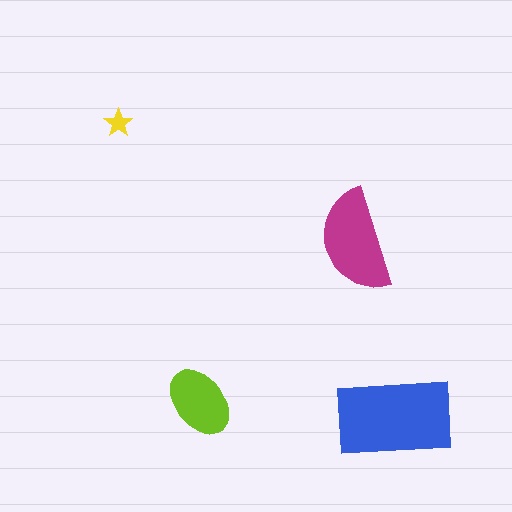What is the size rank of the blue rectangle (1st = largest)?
1st.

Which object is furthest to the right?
The blue rectangle is rightmost.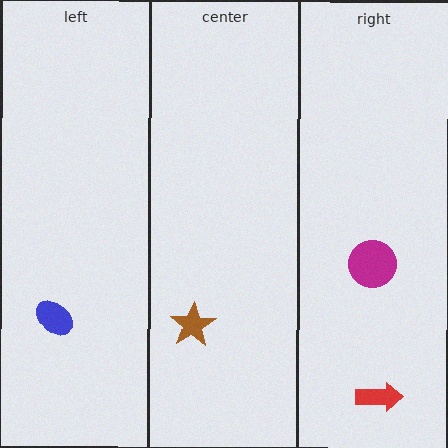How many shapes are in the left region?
1.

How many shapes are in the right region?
2.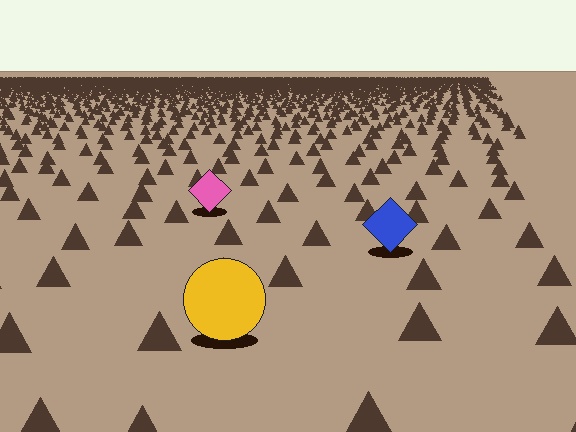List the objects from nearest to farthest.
From nearest to farthest: the yellow circle, the blue diamond, the pink diamond.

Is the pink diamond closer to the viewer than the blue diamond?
No. The blue diamond is closer — you can tell from the texture gradient: the ground texture is coarser near it.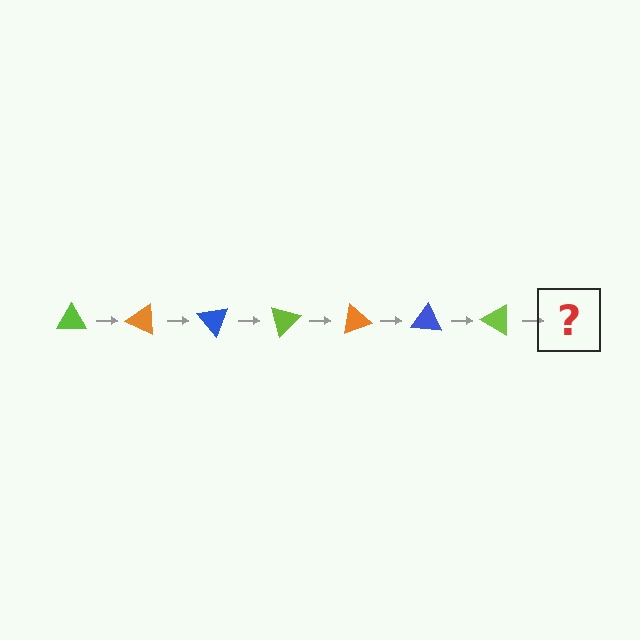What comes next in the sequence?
The next element should be an orange triangle, rotated 175 degrees from the start.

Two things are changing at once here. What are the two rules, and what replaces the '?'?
The two rules are that it rotates 25 degrees each step and the color cycles through lime, orange, and blue. The '?' should be an orange triangle, rotated 175 degrees from the start.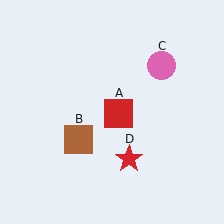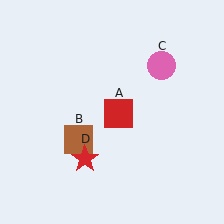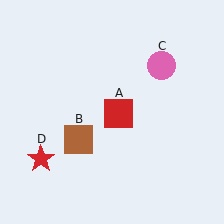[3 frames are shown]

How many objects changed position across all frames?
1 object changed position: red star (object D).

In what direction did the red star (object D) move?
The red star (object D) moved left.